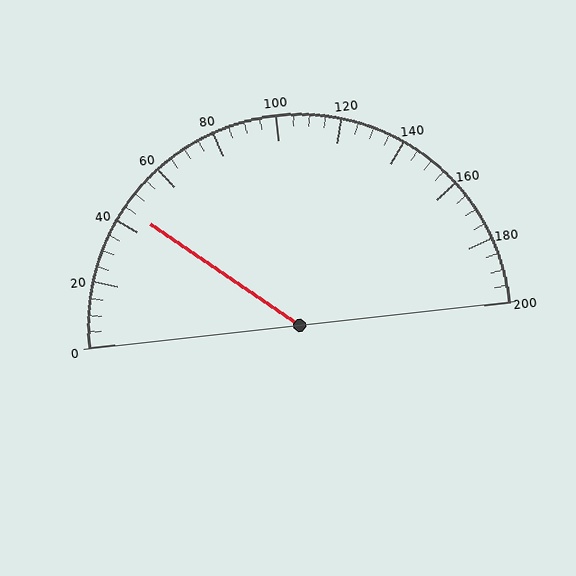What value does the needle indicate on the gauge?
The needle indicates approximately 45.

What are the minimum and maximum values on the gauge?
The gauge ranges from 0 to 200.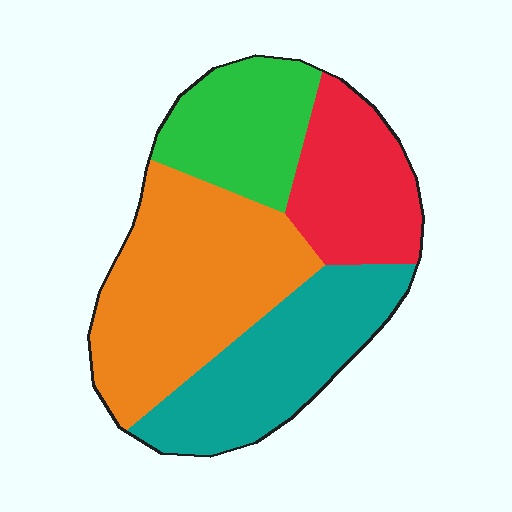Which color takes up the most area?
Orange, at roughly 35%.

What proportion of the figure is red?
Red takes up less than a quarter of the figure.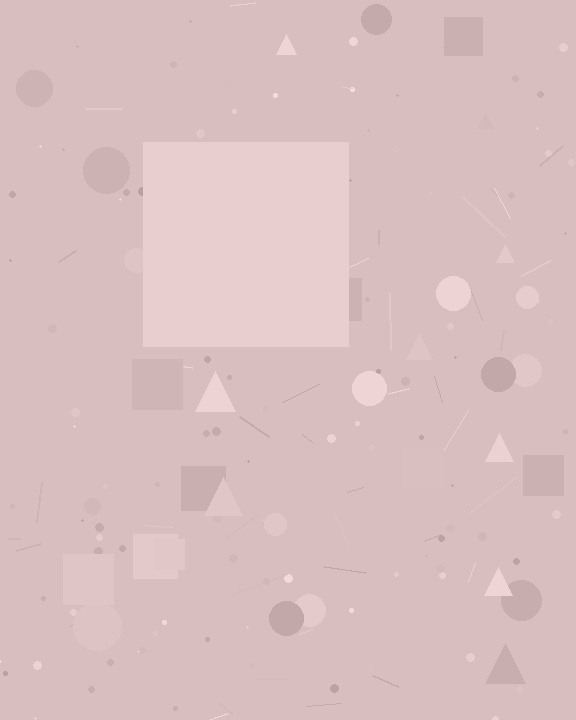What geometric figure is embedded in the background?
A square is embedded in the background.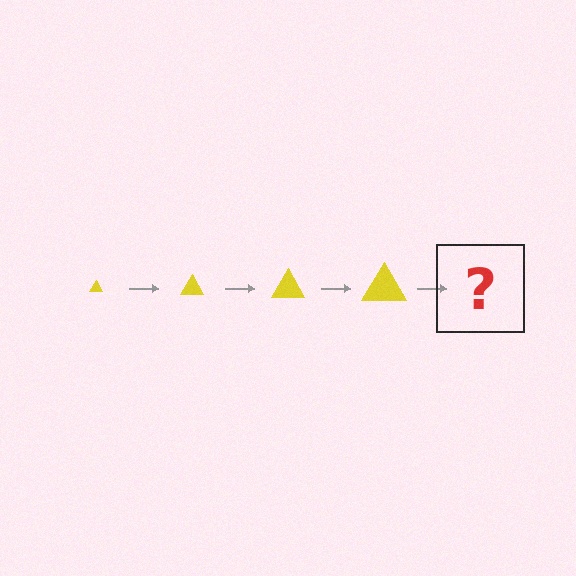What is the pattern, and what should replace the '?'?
The pattern is that the triangle gets progressively larger each step. The '?' should be a yellow triangle, larger than the previous one.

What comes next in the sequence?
The next element should be a yellow triangle, larger than the previous one.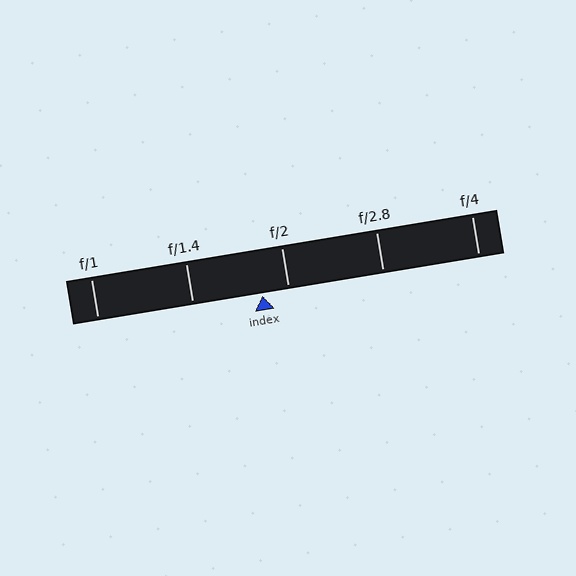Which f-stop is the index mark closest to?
The index mark is closest to f/2.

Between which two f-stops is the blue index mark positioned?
The index mark is between f/1.4 and f/2.